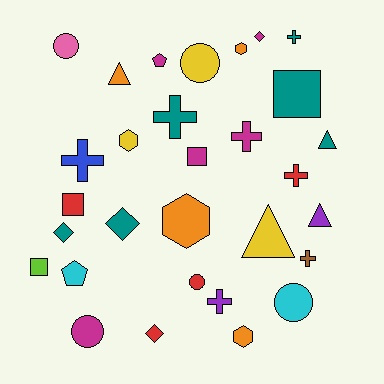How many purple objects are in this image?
There are 2 purple objects.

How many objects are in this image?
There are 30 objects.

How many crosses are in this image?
There are 7 crosses.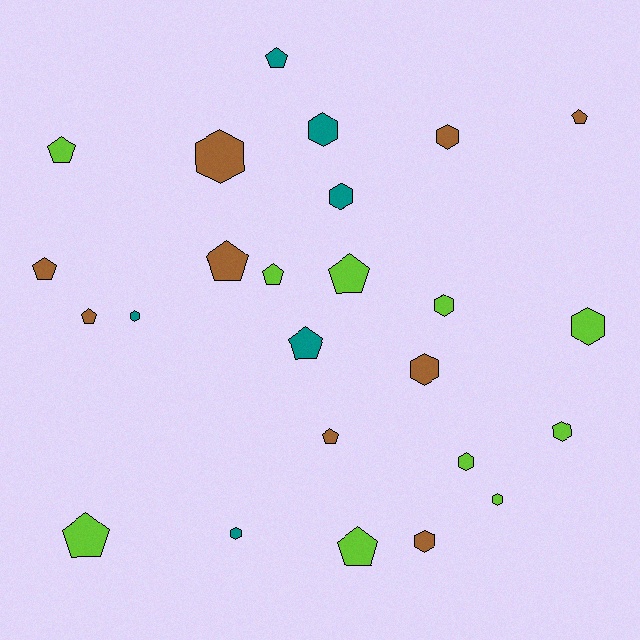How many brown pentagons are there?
There are 5 brown pentagons.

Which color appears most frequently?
Lime, with 10 objects.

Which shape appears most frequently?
Hexagon, with 13 objects.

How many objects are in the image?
There are 25 objects.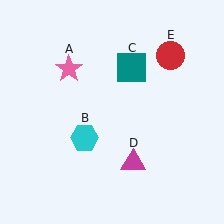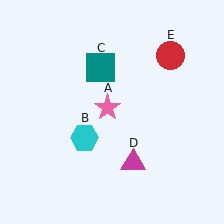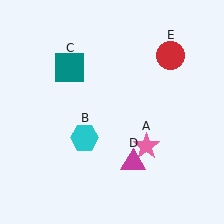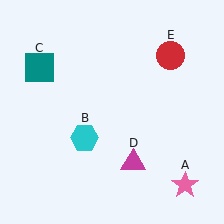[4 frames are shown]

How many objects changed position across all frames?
2 objects changed position: pink star (object A), teal square (object C).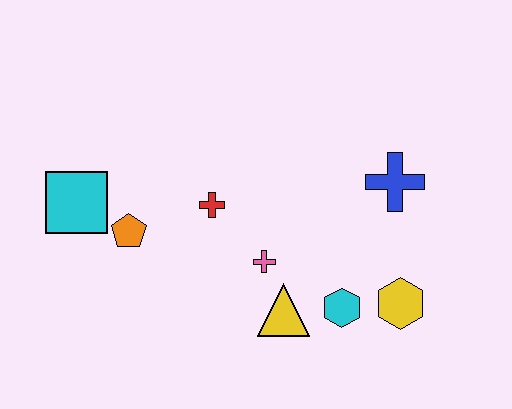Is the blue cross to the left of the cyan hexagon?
No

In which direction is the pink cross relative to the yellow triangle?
The pink cross is above the yellow triangle.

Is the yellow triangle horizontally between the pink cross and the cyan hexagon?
Yes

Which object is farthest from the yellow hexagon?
The cyan square is farthest from the yellow hexagon.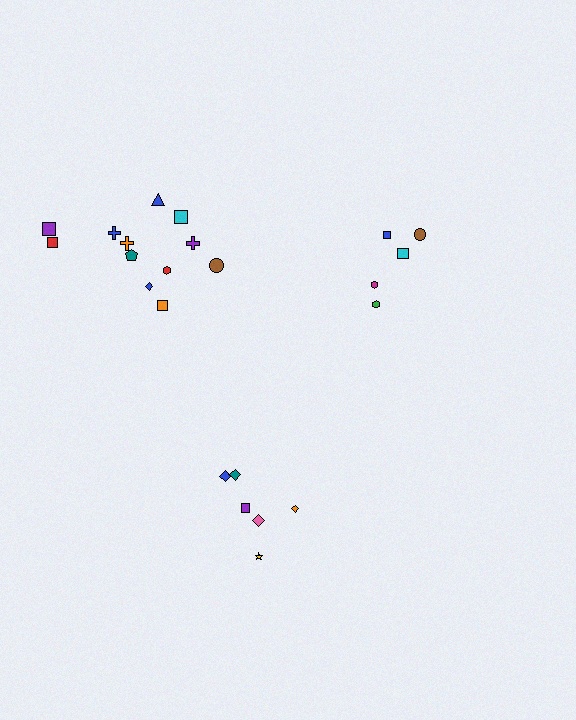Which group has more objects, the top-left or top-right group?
The top-left group.